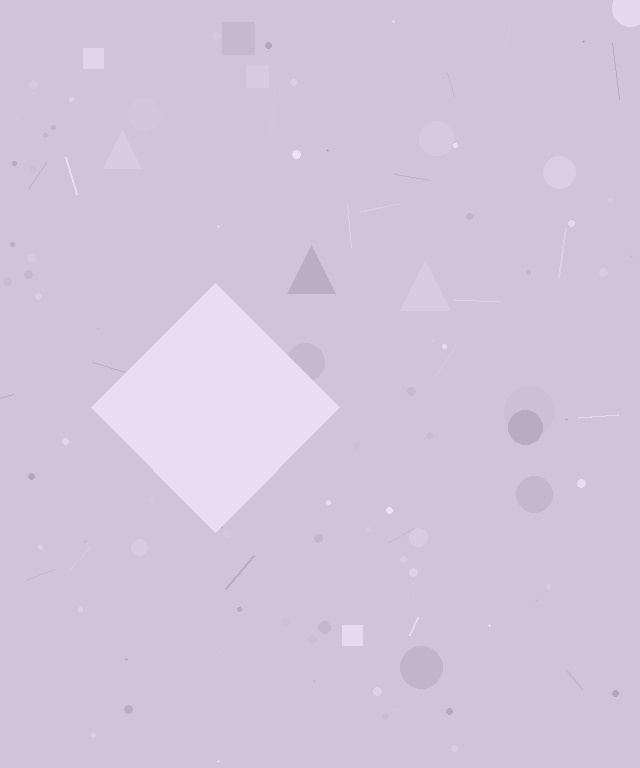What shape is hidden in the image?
A diamond is hidden in the image.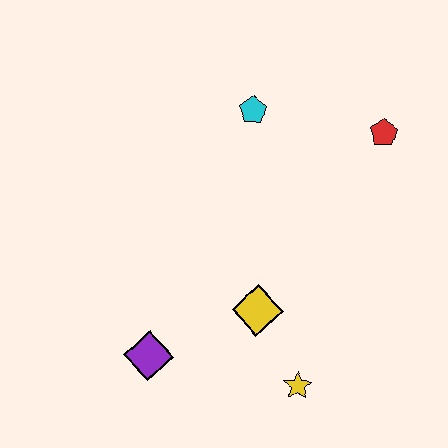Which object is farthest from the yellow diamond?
The red pentagon is farthest from the yellow diamond.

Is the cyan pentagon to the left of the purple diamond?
No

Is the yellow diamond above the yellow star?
Yes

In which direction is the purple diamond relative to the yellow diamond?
The purple diamond is to the left of the yellow diamond.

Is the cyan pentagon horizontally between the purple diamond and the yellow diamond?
Yes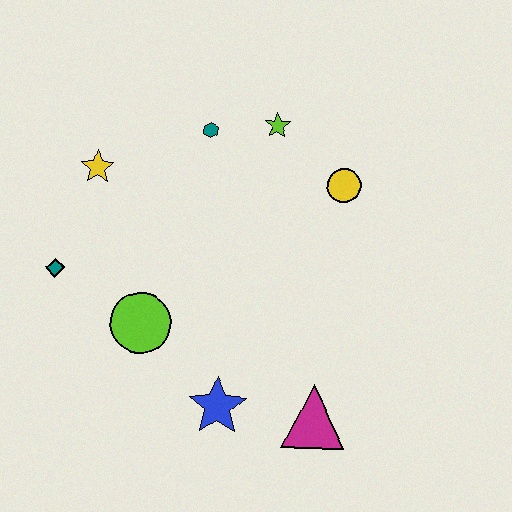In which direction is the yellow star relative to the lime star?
The yellow star is to the left of the lime star.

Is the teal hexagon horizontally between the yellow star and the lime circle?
No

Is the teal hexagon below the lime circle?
No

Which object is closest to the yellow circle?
The lime star is closest to the yellow circle.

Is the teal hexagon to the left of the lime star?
Yes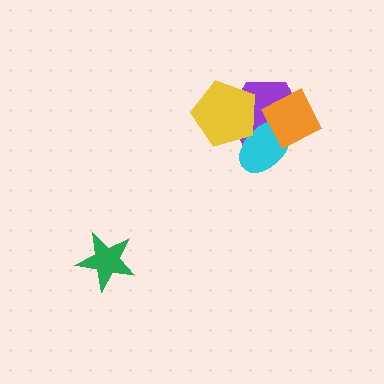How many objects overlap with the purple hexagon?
3 objects overlap with the purple hexagon.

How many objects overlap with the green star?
0 objects overlap with the green star.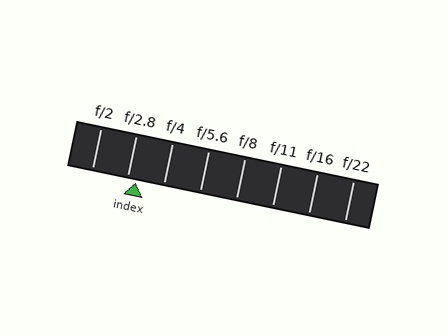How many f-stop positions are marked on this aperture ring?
There are 8 f-stop positions marked.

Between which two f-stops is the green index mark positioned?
The index mark is between f/2.8 and f/4.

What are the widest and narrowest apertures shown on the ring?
The widest aperture shown is f/2 and the narrowest is f/22.